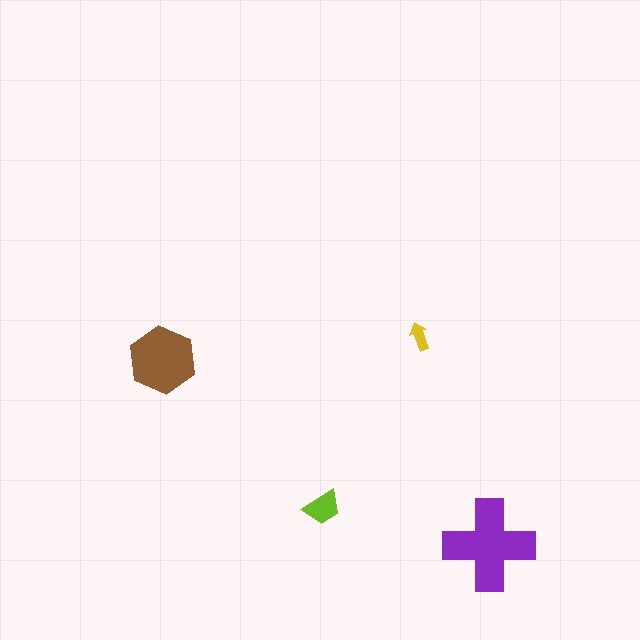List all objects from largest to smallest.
The purple cross, the brown hexagon, the lime trapezoid, the yellow arrow.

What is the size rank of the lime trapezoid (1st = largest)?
3rd.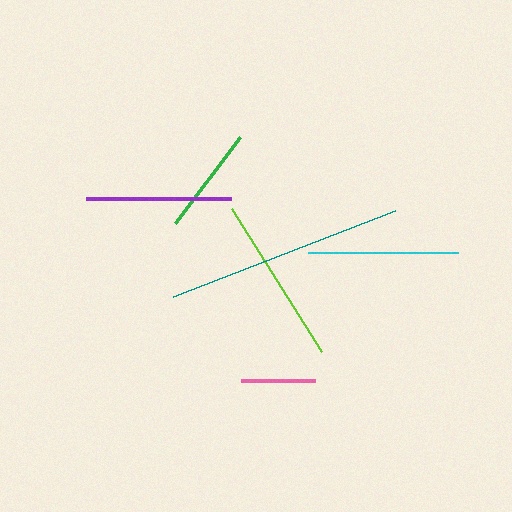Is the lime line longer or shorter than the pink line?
The lime line is longer than the pink line.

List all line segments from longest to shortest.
From longest to shortest: teal, lime, cyan, purple, green, pink.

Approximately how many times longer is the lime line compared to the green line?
The lime line is approximately 1.6 times the length of the green line.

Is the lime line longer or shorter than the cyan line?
The lime line is longer than the cyan line.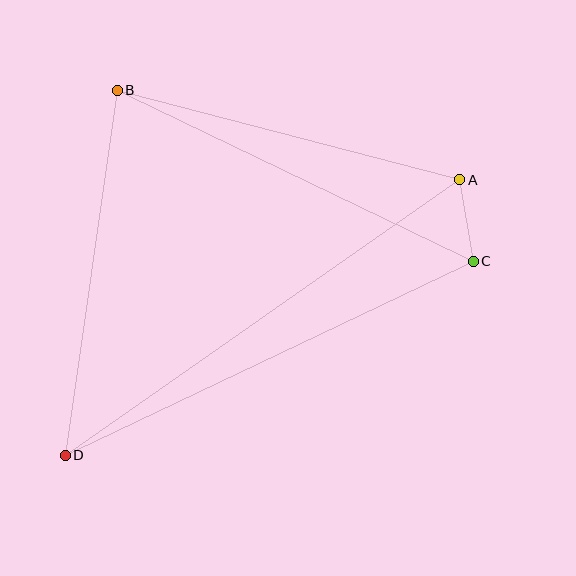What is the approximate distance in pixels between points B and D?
The distance between B and D is approximately 369 pixels.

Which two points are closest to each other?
Points A and C are closest to each other.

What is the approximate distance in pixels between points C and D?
The distance between C and D is approximately 452 pixels.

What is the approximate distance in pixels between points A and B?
The distance between A and B is approximately 354 pixels.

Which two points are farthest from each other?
Points A and D are farthest from each other.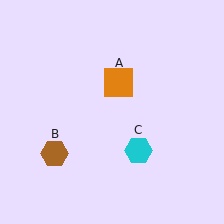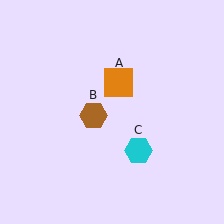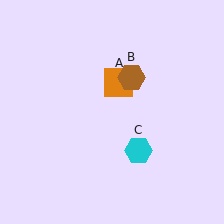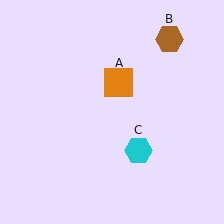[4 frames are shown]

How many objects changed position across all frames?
1 object changed position: brown hexagon (object B).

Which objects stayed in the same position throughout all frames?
Orange square (object A) and cyan hexagon (object C) remained stationary.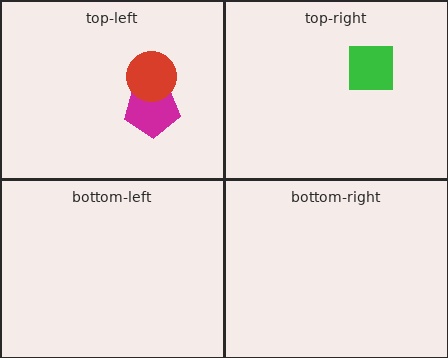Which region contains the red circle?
The top-left region.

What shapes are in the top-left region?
The magenta pentagon, the red circle.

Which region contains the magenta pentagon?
The top-left region.